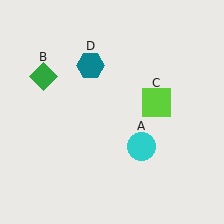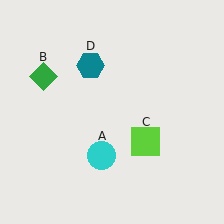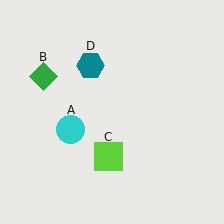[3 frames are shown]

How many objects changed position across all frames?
2 objects changed position: cyan circle (object A), lime square (object C).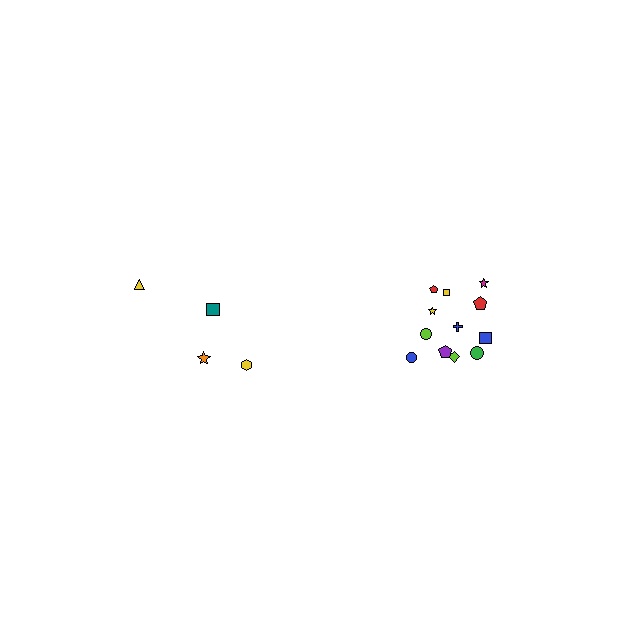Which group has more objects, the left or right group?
The right group.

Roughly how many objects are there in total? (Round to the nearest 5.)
Roughly 15 objects in total.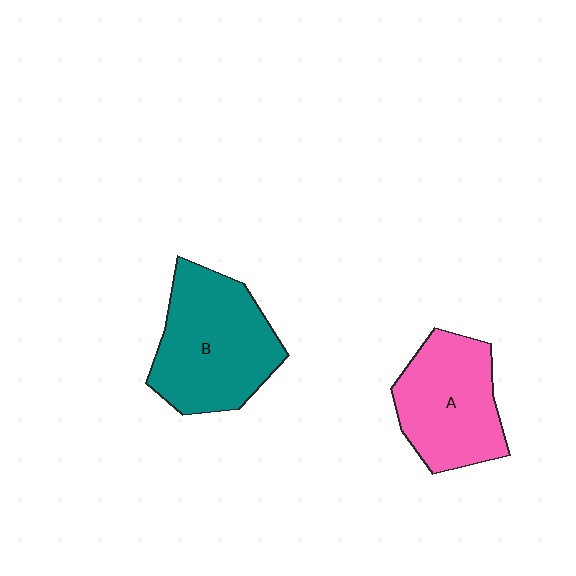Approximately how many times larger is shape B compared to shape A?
Approximately 1.2 times.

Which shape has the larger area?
Shape B (teal).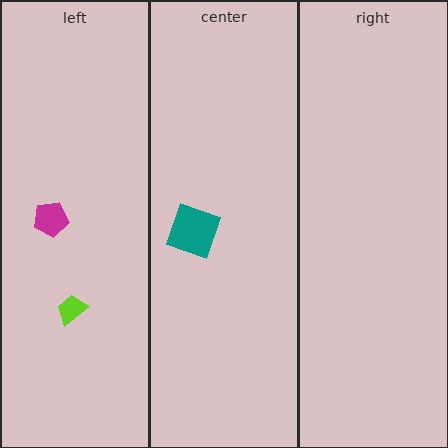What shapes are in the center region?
The teal square.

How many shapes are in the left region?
2.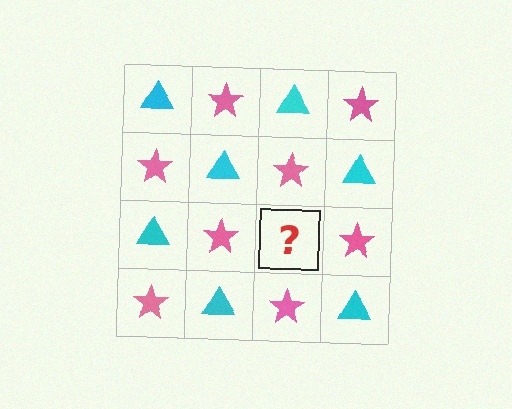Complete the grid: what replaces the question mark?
The question mark should be replaced with a cyan triangle.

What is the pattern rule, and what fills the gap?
The rule is that it alternates cyan triangle and pink star in a checkerboard pattern. The gap should be filled with a cyan triangle.